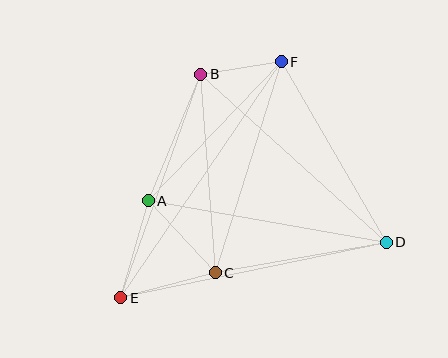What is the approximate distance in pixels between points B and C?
The distance between B and C is approximately 199 pixels.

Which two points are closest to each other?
Points B and F are closest to each other.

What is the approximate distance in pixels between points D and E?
The distance between D and E is approximately 271 pixels.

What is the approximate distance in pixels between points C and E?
The distance between C and E is approximately 98 pixels.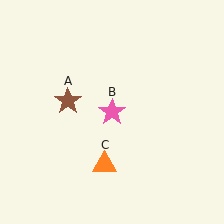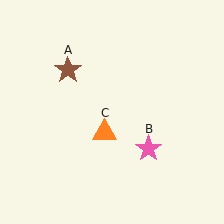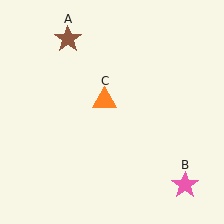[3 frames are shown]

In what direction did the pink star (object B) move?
The pink star (object B) moved down and to the right.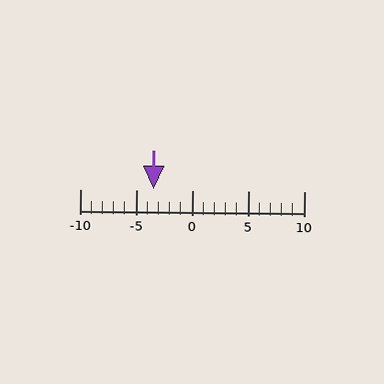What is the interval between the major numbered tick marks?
The major tick marks are spaced 5 units apart.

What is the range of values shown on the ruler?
The ruler shows values from -10 to 10.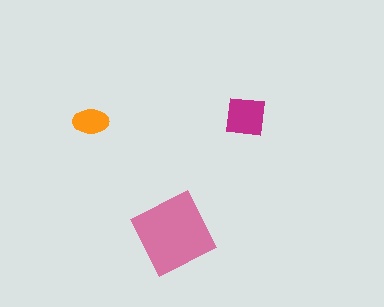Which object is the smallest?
The orange ellipse.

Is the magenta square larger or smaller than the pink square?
Smaller.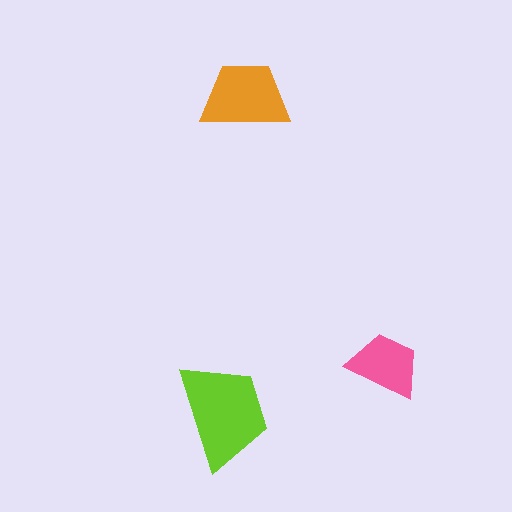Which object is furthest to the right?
The pink trapezoid is rightmost.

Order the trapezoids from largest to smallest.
the lime one, the orange one, the pink one.